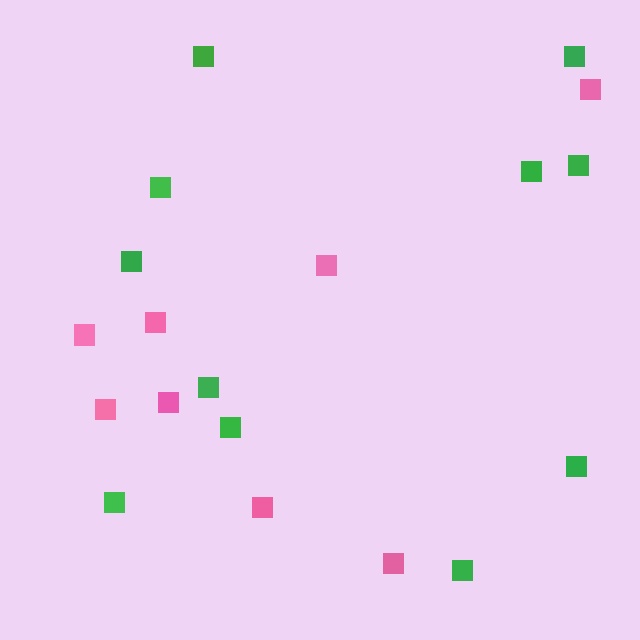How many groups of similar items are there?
There are 2 groups: one group of green squares (11) and one group of pink squares (8).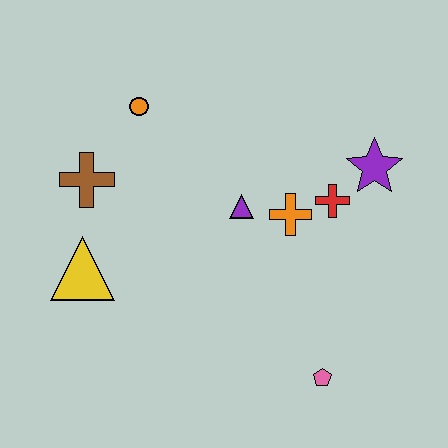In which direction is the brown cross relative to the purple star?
The brown cross is to the left of the purple star.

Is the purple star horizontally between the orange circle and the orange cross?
No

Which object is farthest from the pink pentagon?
The orange circle is farthest from the pink pentagon.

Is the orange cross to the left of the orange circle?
No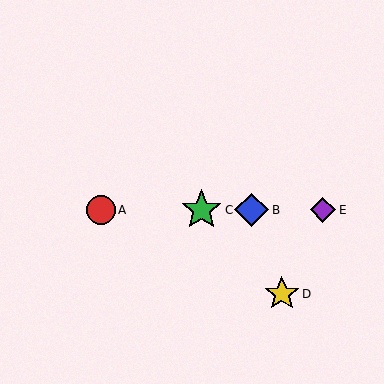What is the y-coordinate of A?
Object A is at y≈210.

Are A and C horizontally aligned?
Yes, both are at y≈210.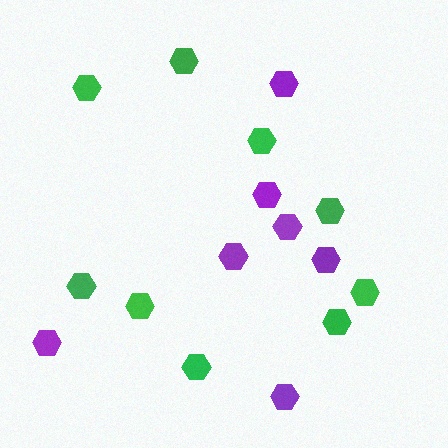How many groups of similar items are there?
There are 2 groups: one group of green hexagons (9) and one group of purple hexagons (7).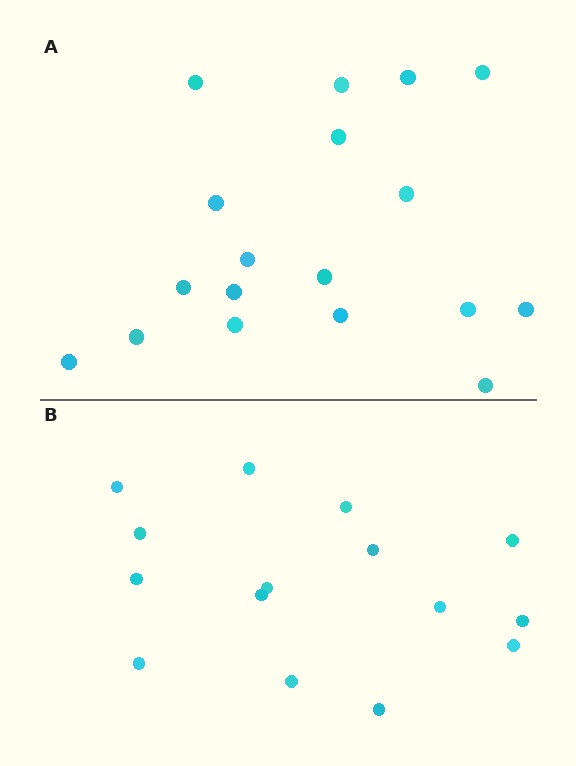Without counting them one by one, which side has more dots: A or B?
Region A (the top region) has more dots.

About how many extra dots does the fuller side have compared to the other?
Region A has just a few more — roughly 2 or 3 more dots than region B.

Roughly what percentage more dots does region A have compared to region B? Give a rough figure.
About 20% more.